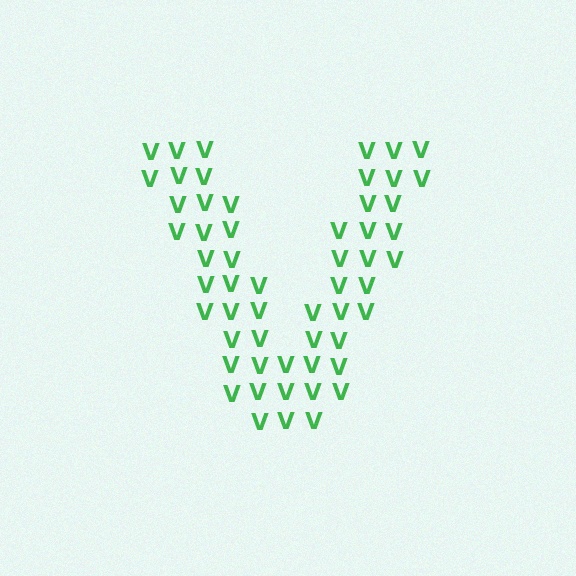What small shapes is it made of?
It is made of small letter V's.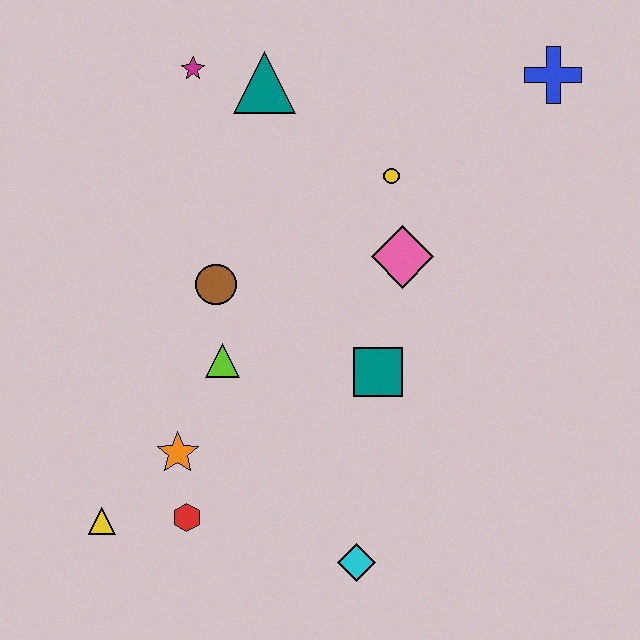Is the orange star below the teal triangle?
Yes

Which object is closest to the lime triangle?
The brown circle is closest to the lime triangle.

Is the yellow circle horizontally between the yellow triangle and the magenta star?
No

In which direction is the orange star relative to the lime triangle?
The orange star is below the lime triangle.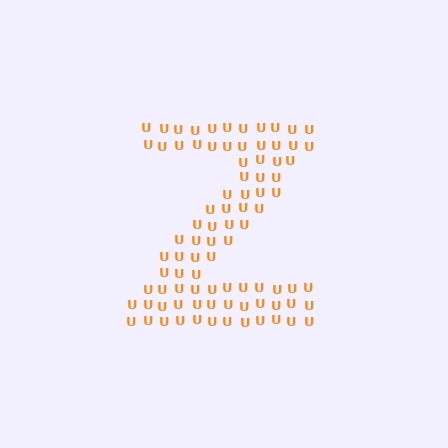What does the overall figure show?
The overall figure shows the letter Z.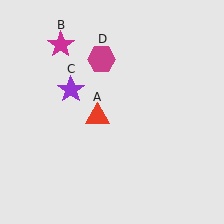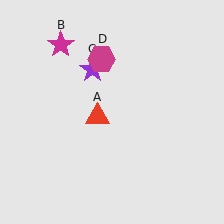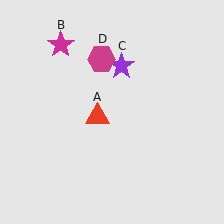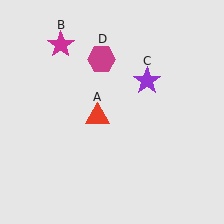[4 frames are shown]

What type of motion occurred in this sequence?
The purple star (object C) rotated clockwise around the center of the scene.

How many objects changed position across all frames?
1 object changed position: purple star (object C).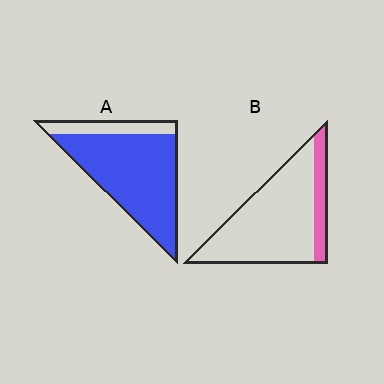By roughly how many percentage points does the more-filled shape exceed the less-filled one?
By roughly 65 percentage points (A over B).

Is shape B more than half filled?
No.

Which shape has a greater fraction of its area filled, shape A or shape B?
Shape A.